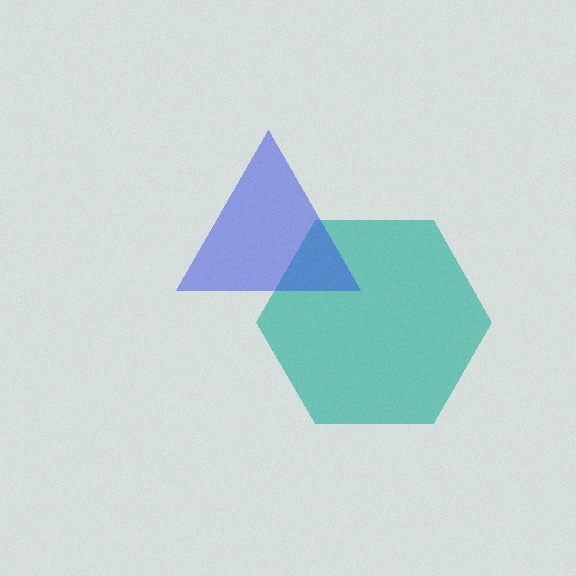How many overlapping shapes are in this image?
There are 2 overlapping shapes in the image.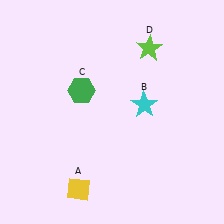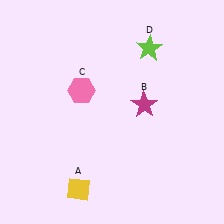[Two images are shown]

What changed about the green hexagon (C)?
In Image 1, C is green. In Image 2, it changed to pink.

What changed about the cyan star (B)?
In Image 1, B is cyan. In Image 2, it changed to magenta.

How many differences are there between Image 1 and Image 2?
There are 2 differences between the two images.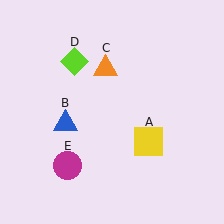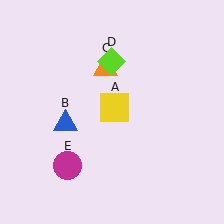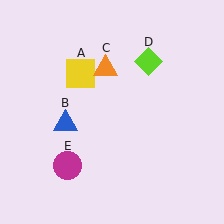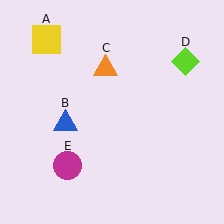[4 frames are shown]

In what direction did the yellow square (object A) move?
The yellow square (object A) moved up and to the left.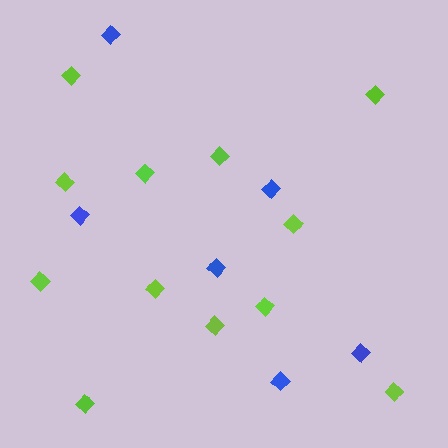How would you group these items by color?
There are 2 groups: one group of lime diamonds (12) and one group of blue diamonds (6).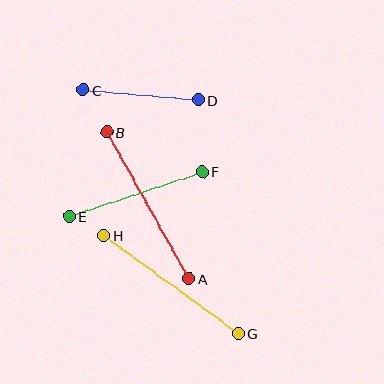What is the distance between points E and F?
The distance is approximately 140 pixels.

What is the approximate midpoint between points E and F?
The midpoint is at approximately (136, 194) pixels.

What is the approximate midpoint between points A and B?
The midpoint is at approximately (148, 205) pixels.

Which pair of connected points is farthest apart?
Points A and B are farthest apart.